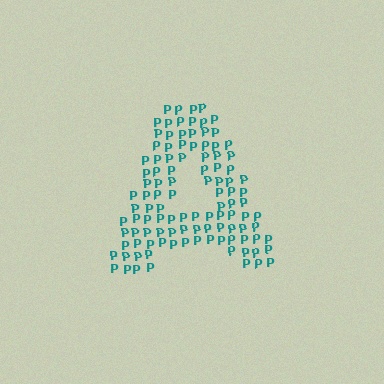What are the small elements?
The small elements are letter P's.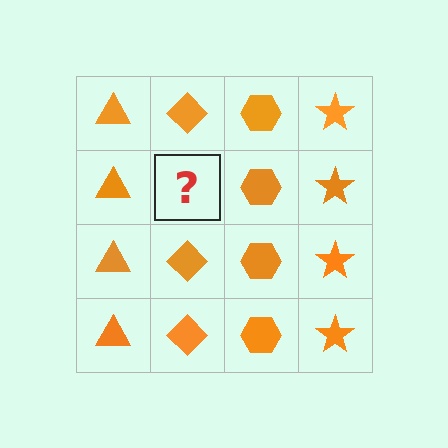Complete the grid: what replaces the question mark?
The question mark should be replaced with an orange diamond.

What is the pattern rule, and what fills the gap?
The rule is that each column has a consistent shape. The gap should be filled with an orange diamond.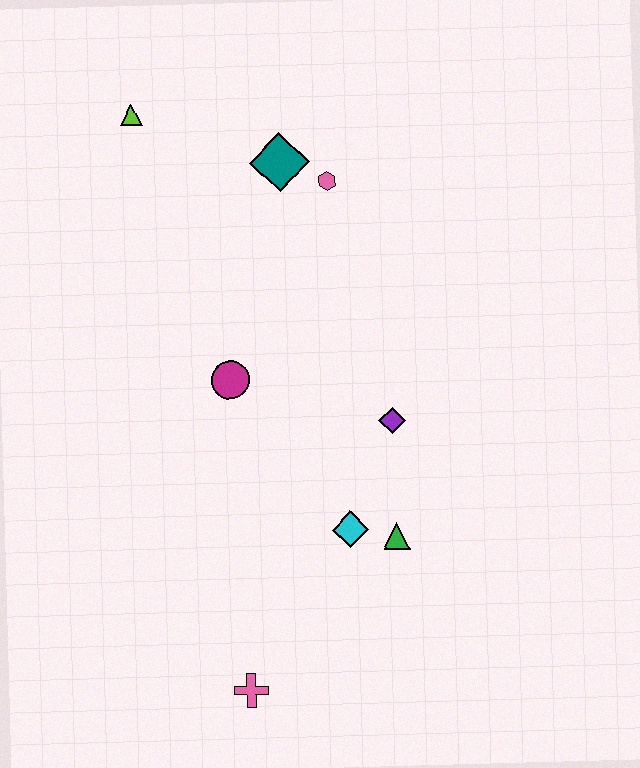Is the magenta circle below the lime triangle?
Yes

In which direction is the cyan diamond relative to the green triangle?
The cyan diamond is to the left of the green triangle.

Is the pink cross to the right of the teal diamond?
No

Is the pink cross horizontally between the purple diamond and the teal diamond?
No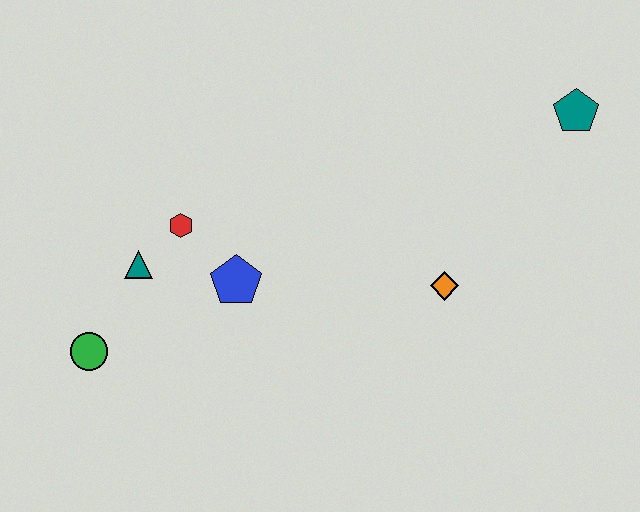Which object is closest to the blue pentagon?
The red hexagon is closest to the blue pentagon.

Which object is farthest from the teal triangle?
The teal pentagon is farthest from the teal triangle.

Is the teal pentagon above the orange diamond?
Yes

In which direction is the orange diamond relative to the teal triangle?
The orange diamond is to the right of the teal triangle.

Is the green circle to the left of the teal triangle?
Yes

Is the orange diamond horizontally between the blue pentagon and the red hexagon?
No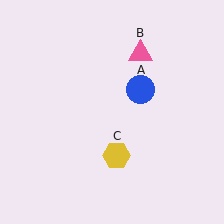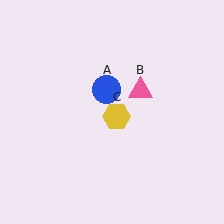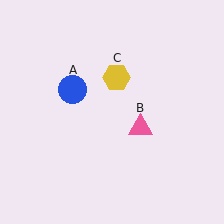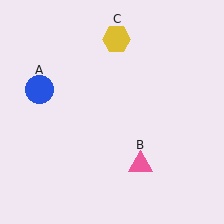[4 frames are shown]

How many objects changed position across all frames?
3 objects changed position: blue circle (object A), pink triangle (object B), yellow hexagon (object C).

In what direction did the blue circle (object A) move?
The blue circle (object A) moved left.